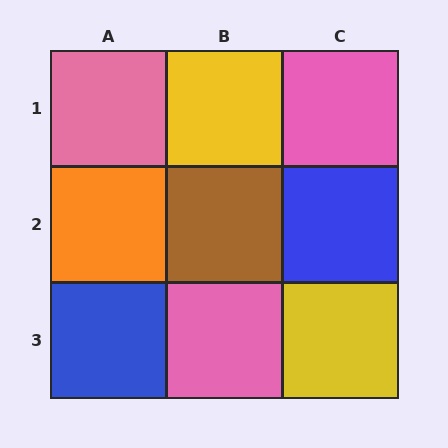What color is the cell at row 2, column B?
Brown.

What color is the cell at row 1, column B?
Yellow.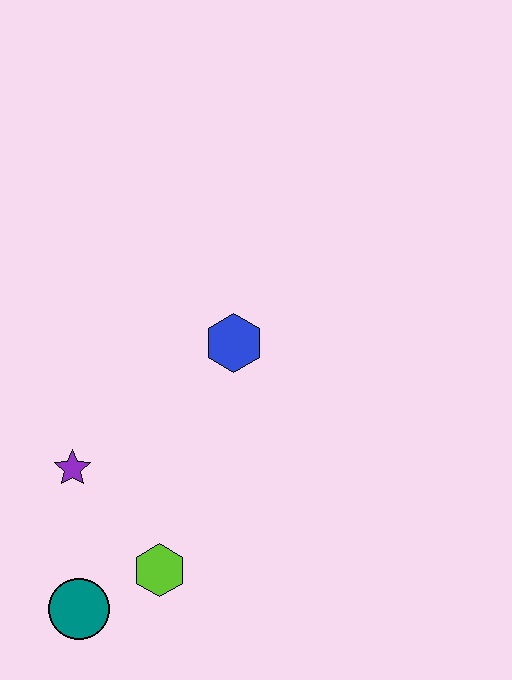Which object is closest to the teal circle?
The lime hexagon is closest to the teal circle.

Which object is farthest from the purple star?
The blue hexagon is farthest from the purple star.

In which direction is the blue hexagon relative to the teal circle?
The blue hexagon is above the teal circle.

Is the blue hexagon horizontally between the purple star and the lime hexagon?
No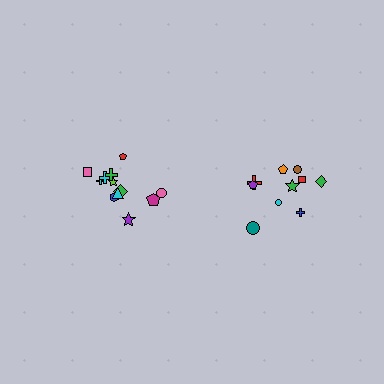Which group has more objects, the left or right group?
The left group.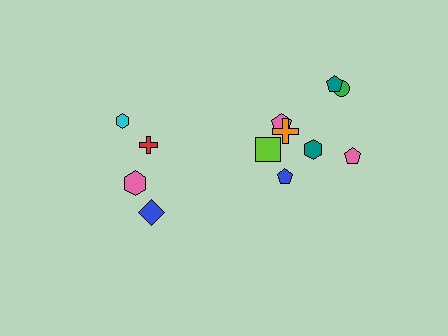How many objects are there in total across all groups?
There are 12 objects.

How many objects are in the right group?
There are 8 objects.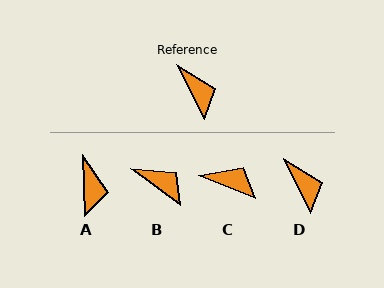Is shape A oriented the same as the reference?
No, it is off by about 25 degrees.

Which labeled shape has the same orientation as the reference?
D.